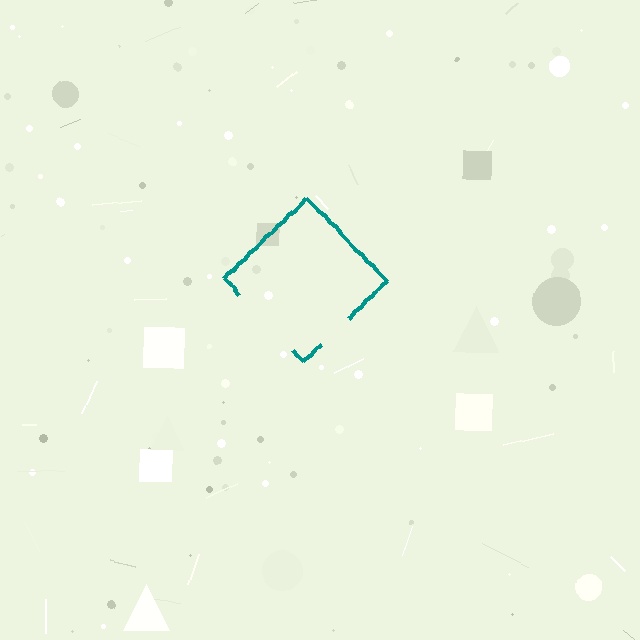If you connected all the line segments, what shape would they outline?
They would outline a diamond.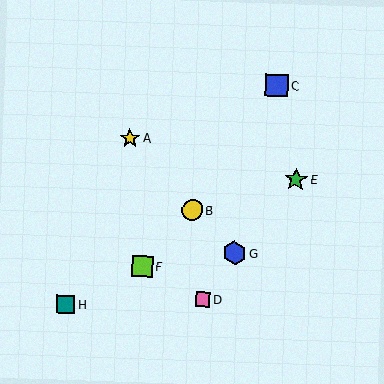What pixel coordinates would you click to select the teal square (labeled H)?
Click at (66, 304) to select the teal square H.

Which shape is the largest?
The blue hexagon (labeled G) is the largest.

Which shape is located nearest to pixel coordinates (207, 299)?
The pink square (labeled D) at (203, 300) is nearest to that location.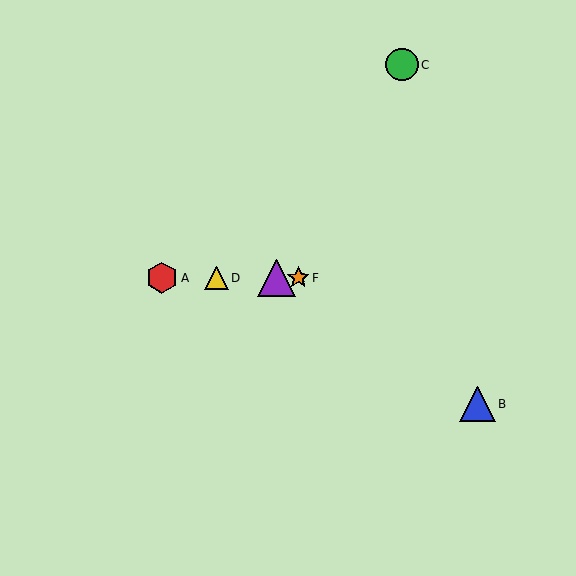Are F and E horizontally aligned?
Yes, both are at y≈278.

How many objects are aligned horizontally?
4 objects (A, D, E, F) are aligned horizontally.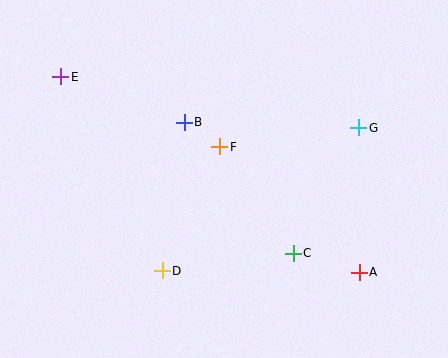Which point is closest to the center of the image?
Point F at (220, 147) is closest to the center.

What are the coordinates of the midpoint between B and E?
The midpoint between B and E is at (123, 100).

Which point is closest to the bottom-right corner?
Point A is closest to the bottom-right corner.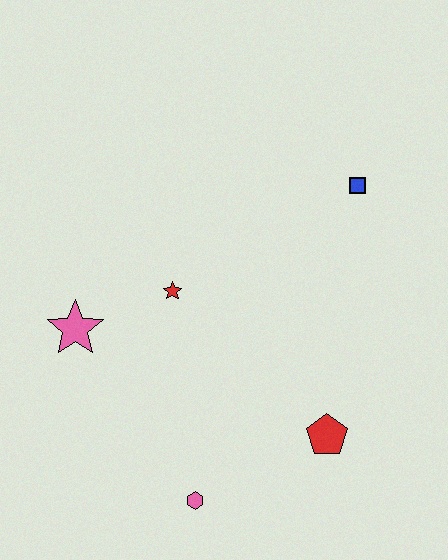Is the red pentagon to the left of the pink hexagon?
No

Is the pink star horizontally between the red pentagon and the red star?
No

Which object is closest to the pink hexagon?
The red pentagon is closest to the pink hexagon.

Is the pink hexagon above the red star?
No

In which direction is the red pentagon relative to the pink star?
The red pentagon is to the right of the pink star.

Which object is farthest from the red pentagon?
The pink star is farthest from the red pentagon.